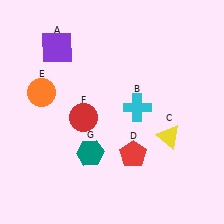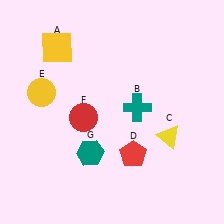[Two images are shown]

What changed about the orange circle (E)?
In Image 1, E is orange. In Image 2, it changed to yellow.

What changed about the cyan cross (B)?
In Image 1, B is cyan. In Image 2, it changed to teal.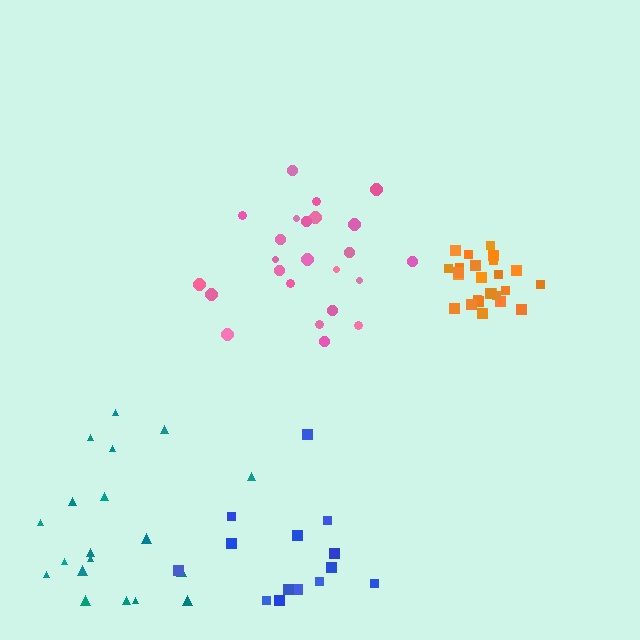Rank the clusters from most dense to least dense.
orange, pink, teal, blue.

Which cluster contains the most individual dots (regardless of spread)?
Orange (25).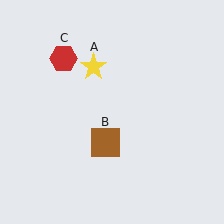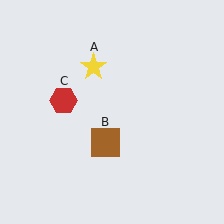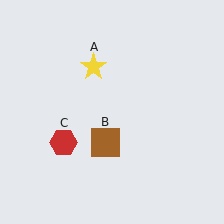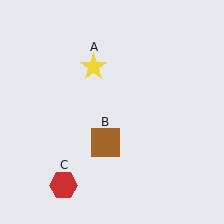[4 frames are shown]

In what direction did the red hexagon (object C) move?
The red hexagon (object C) moved down.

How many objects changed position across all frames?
1 object changed position: red hexagon (object C).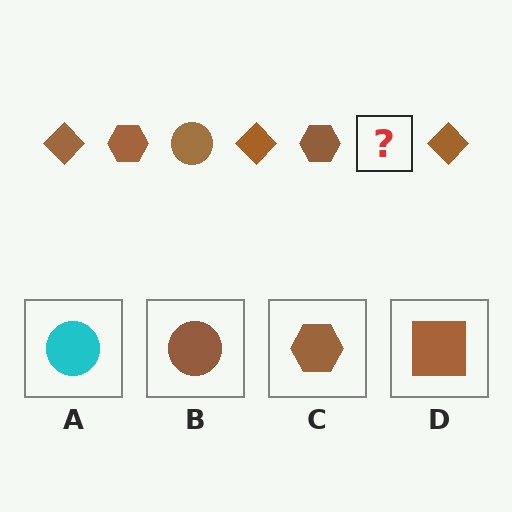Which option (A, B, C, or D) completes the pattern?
B.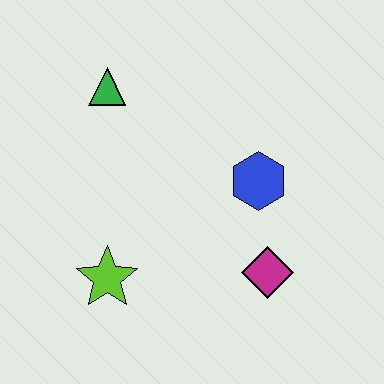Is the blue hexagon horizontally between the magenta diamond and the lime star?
Yes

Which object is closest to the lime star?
The magenta diamond is closest to the lime star.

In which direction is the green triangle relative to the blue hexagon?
The green triangle is to the left of the blue hexagon.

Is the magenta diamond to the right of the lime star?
Yes